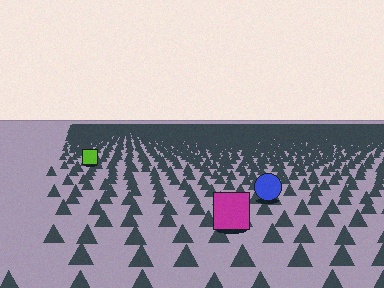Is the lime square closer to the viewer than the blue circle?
No. The blue circle is closer — you can tell from the texture gradient: the ground texture is coarser near it.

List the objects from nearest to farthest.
From nearest to farthest: the magenta square, the blue circle, the lime square.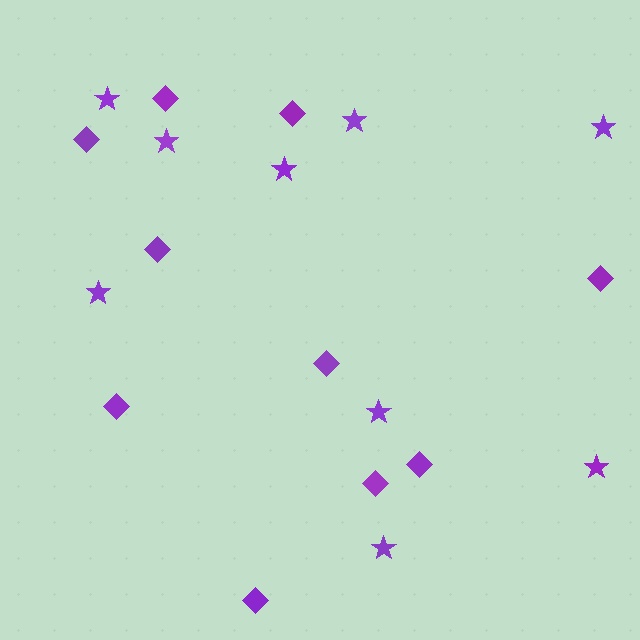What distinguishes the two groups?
There are 2 groups: one group of diamonds (10) and one group of stars (9).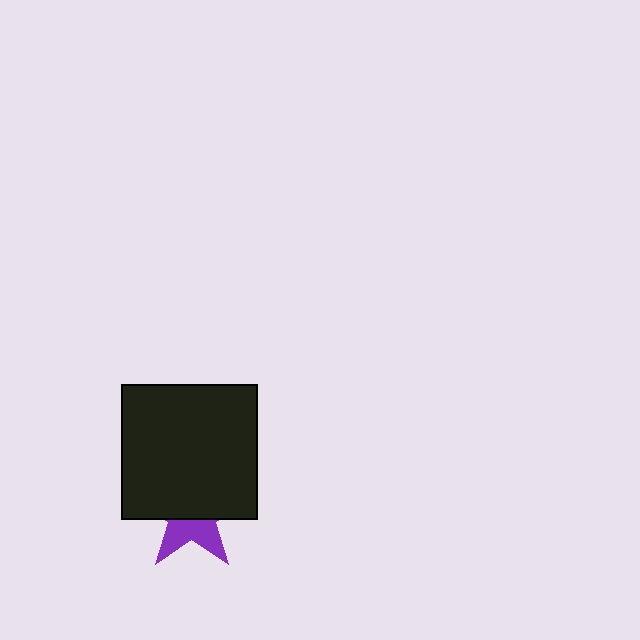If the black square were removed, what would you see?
You would see the complete purple star.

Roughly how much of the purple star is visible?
A small part of it is visible (roughly 40%).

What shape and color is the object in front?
The object in front is a black square.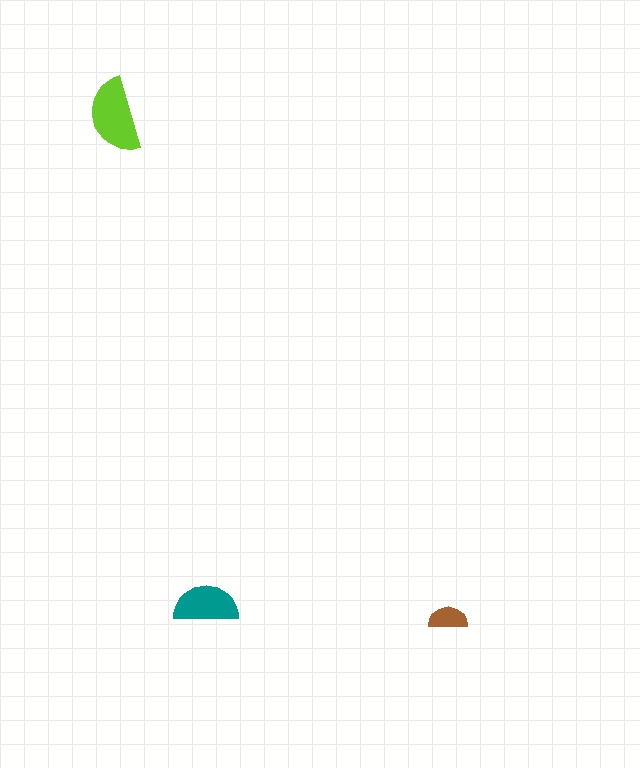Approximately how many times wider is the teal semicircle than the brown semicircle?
About 1.5 times wider.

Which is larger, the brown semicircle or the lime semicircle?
The lime one.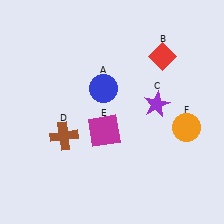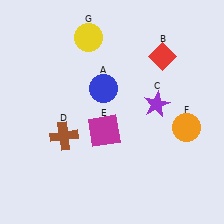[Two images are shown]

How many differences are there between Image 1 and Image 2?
There is 1 difference between the two images.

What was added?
A yellow circle (G) was added in Image 2.